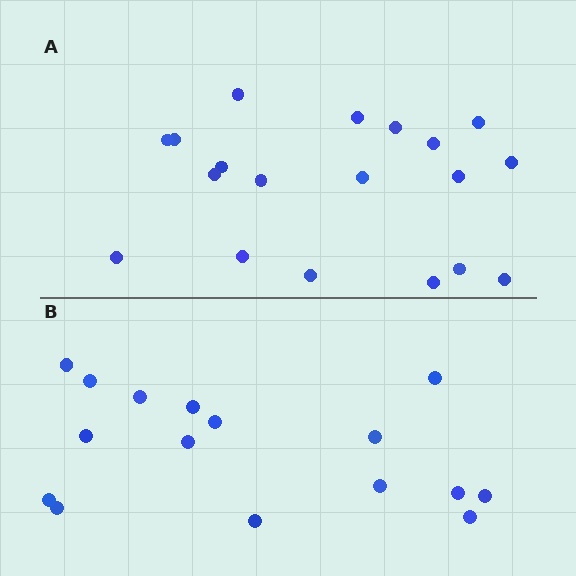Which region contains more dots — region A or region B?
Region A (the top region) has more dots.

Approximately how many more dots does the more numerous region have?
Region A has just a few more — roughly 2 or 3 more dots than region B.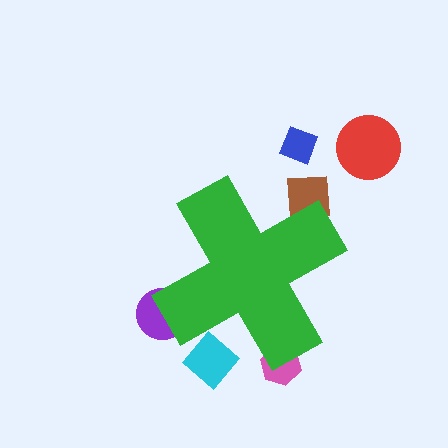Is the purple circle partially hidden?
Yes, the purple circle is partially hidden behind the green cross.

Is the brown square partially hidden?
Yes, the brown square is partially hidden behind the green cross.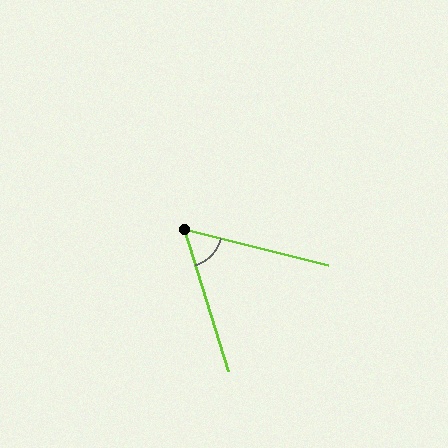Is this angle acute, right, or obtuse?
It is acute.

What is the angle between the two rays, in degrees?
Approximately 59 degrees.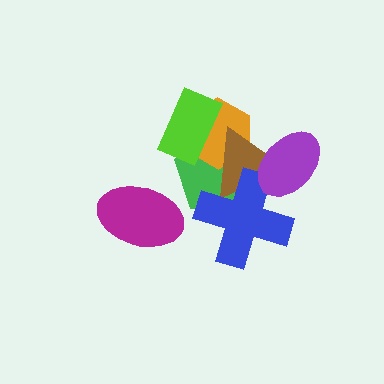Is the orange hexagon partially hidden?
Yes, it is partially covered by another shape.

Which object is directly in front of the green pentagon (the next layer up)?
The orange hexagon is directly in front of the green pentagon.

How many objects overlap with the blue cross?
3 objects overlap with the blue cross.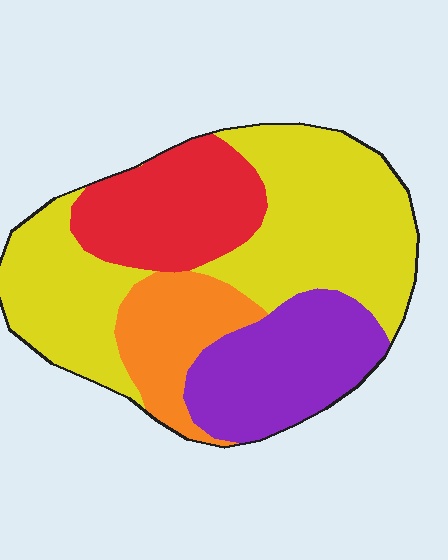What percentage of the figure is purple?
Purple takes up about one fifth (1/5) of the figure.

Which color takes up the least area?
Orange, at roughly 15%.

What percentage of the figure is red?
Red takes up between a sixth and a third of the figure.